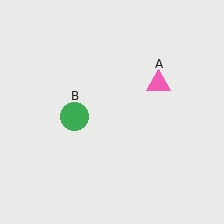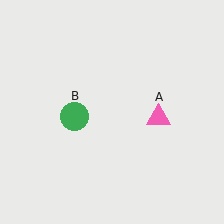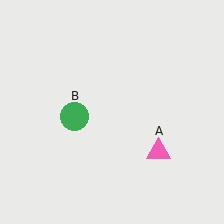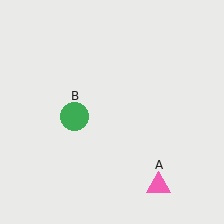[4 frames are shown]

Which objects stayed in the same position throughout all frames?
Green circle (object B) remained stationary.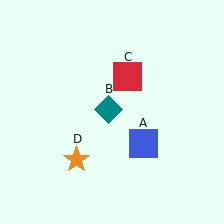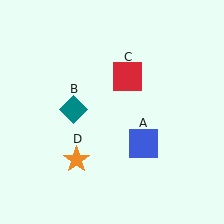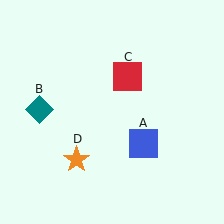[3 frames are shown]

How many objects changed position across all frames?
1 object changed position: teal diamond (object B).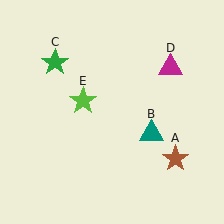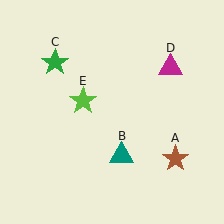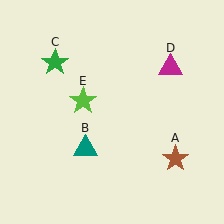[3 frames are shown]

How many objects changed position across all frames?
1 object changed position: teal triangle (object B).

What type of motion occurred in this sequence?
The teal triangle (object B) rotated clockwise around the center of the scene.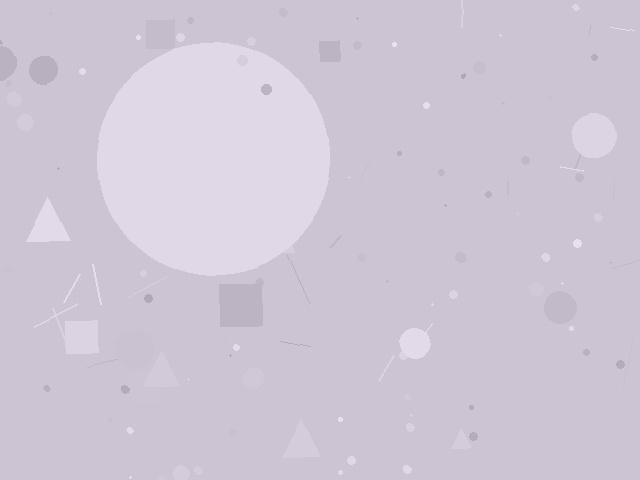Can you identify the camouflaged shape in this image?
The camouflaged shape is a circle.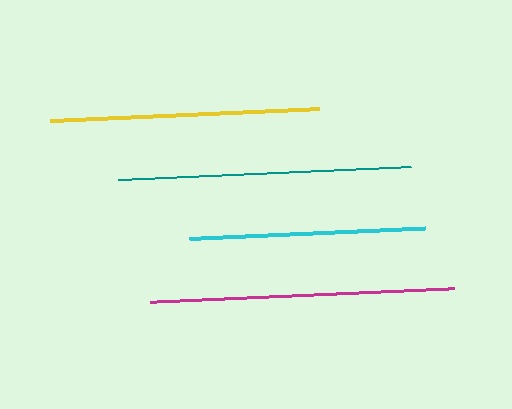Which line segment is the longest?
The magenta line is the longest at approximately 305 pixels.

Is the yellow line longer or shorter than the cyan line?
The yellow line is longer than the cyan line.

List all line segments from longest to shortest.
From longest to shortest: magenta, teal, yellow, cyan.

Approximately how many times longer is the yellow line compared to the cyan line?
The yellow line is approximately 1.1 times the length of the cyan line.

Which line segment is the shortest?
The cyan line is the shortest at approximately 235 pixels.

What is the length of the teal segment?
The teal segment is approximately 292 pixels long.